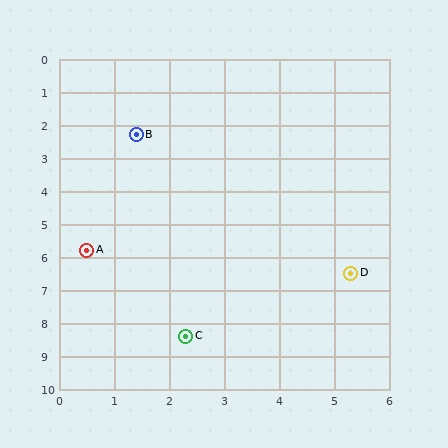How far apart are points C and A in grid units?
Points C and A are about 3.2 grid units apart.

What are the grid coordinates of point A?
Point A is at approximately (0.5, 5.8).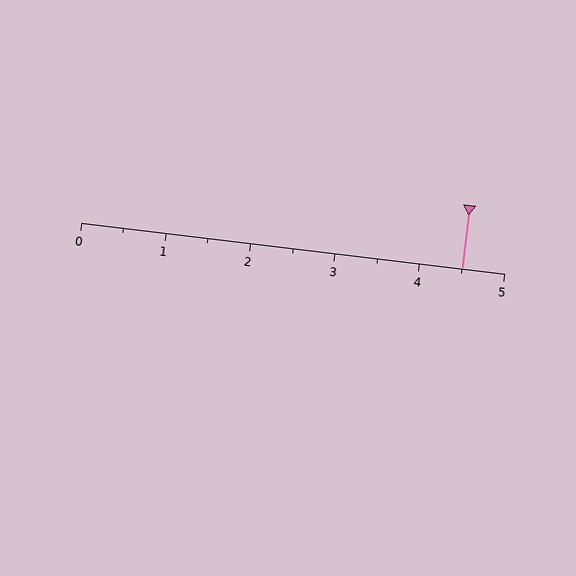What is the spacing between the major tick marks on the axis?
The major ticks are spaced 1 apart.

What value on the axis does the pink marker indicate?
The marker indicates approximately 4.5.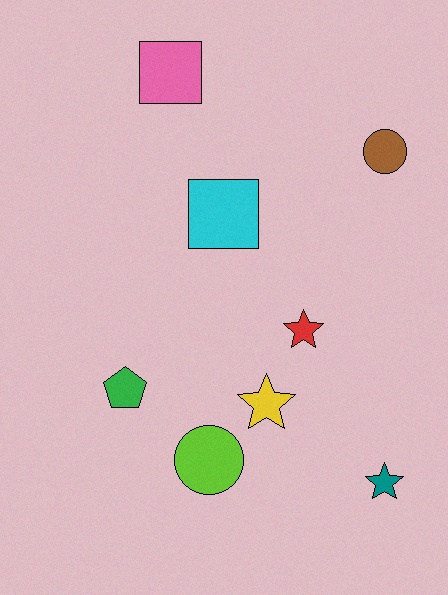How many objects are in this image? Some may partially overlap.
There are 8 objects.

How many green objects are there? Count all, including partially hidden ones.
There is 1 green object.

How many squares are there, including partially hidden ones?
There are 2 squares.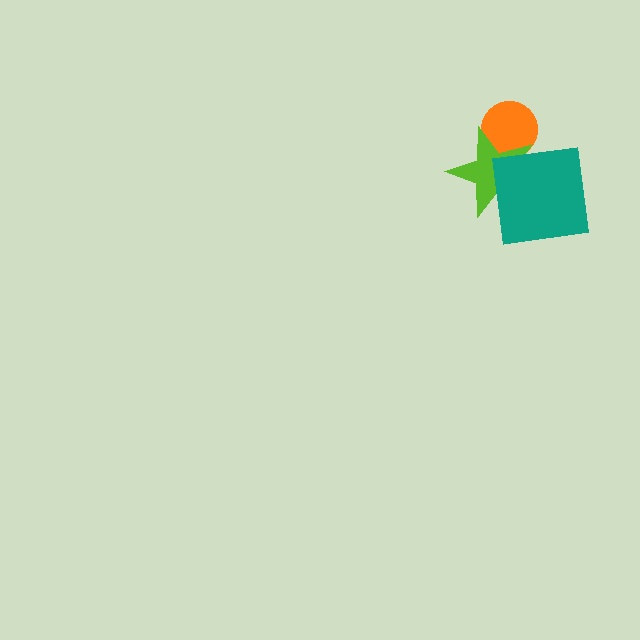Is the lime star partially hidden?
Yes, it is partially covered by another shape.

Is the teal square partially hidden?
No, no other shape covers it.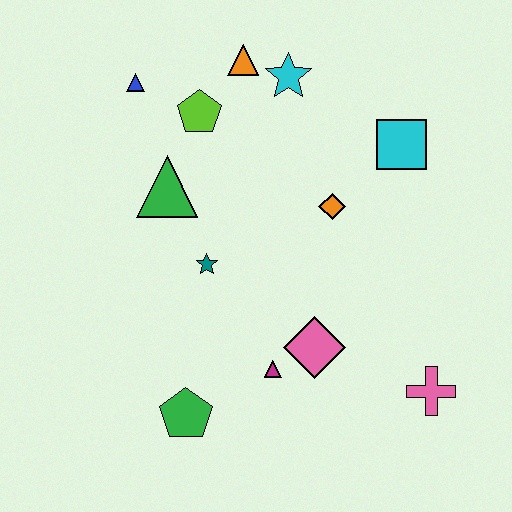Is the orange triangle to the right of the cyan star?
No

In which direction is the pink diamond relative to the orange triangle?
The pink diamond is below the orange triangle.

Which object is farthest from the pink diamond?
The blue triangle is farthest from the pink diamond.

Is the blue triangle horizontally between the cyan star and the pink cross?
No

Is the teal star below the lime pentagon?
Yes